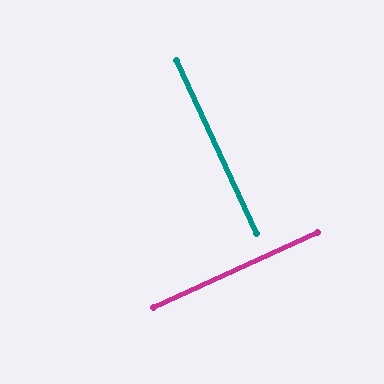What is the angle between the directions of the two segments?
Approximately 90 degrees.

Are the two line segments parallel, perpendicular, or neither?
Perpendicular — they meet at approximately 90°.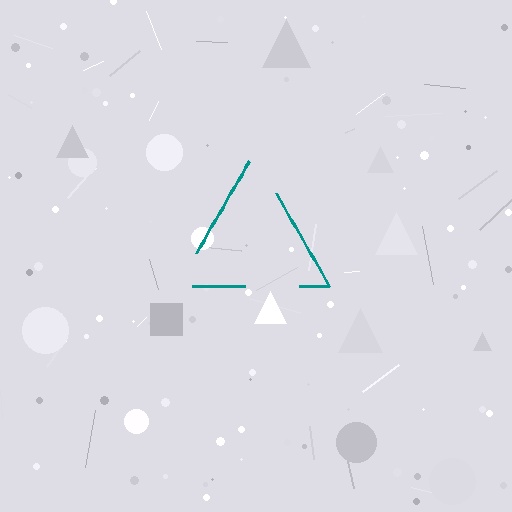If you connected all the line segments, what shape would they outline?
They would outline a triangle.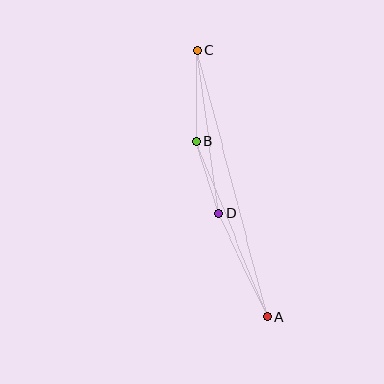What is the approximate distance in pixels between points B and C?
The distance between B and C is approximately 91 pixels.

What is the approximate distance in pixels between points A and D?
The distance between A and D is approximately 113 pixels.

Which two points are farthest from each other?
Points A and C are farthest from each other.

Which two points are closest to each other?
Points B and D are closest to each other.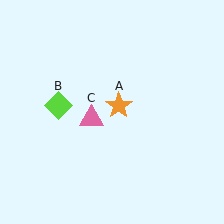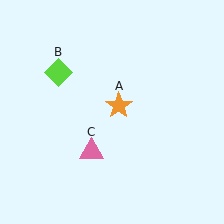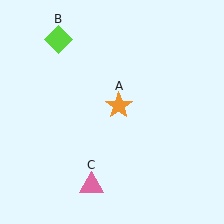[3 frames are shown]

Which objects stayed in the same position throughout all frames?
Orange star (object A) remained stationary.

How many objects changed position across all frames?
2 objects changed position: lime diamond (object B), pink triangle (object C).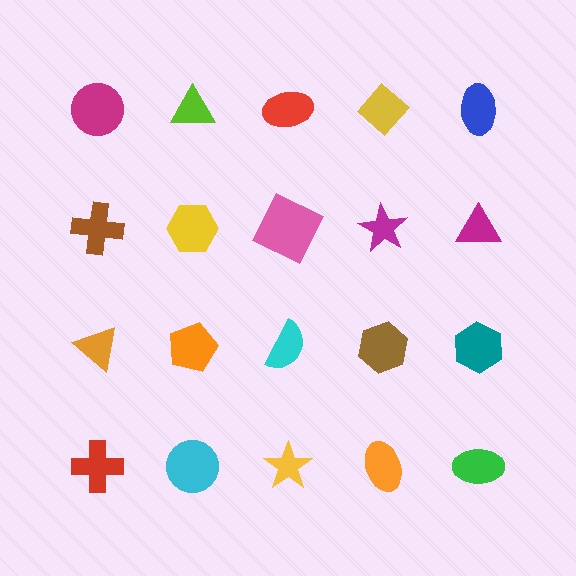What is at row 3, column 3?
A cyan semicircle.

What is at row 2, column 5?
A magenta triangle.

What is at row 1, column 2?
A lime triangle.